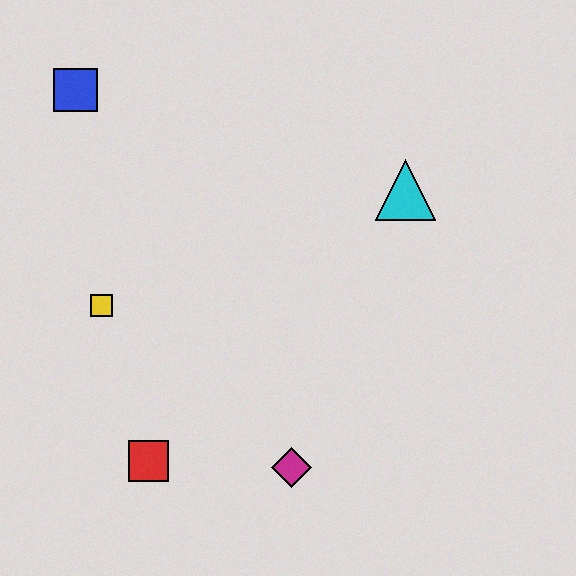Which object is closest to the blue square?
The yellow square is closest to the blue square.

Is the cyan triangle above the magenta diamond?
Yes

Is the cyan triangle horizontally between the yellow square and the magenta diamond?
No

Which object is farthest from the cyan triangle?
The red square is farthest from the cyan triangle.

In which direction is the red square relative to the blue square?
The red square is below the blue square.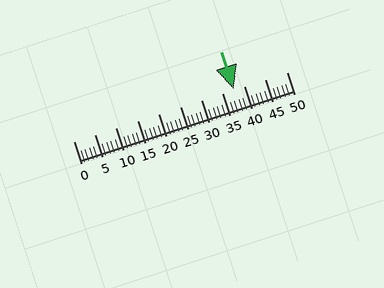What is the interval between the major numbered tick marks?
The major tick marks are spaced 5 units apart.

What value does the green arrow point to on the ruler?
The green arrow points to approximately 38.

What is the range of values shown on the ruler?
The ruler shows values from 0 to 50.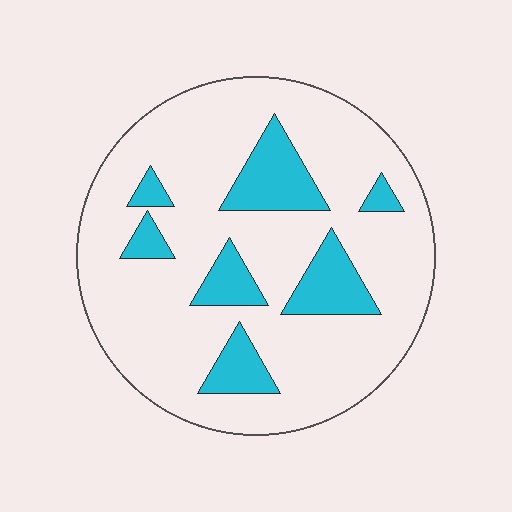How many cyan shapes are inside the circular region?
7.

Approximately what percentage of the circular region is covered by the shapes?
Approximately 20%.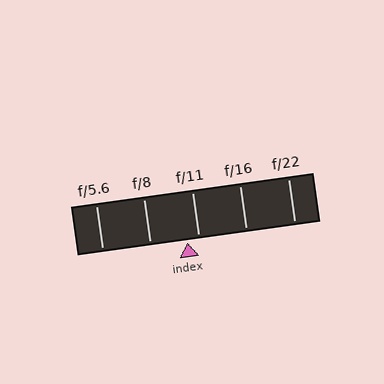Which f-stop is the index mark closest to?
The index mark is closest to f/11.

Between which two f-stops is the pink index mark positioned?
The index mark is between f/8 and f/11.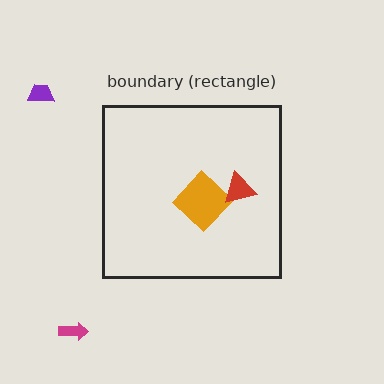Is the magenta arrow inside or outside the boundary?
Outside.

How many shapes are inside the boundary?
2 inside, 2 outside.